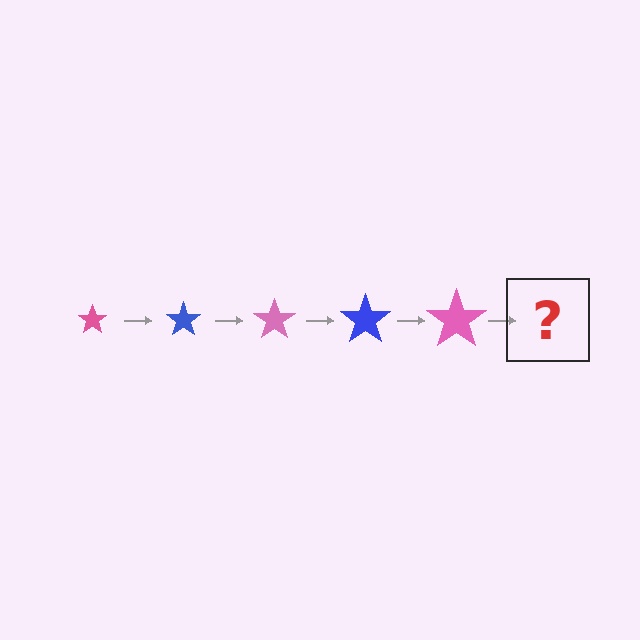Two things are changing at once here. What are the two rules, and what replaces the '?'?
The two rules are that the star grows larger each step and the color cycles through pink and blue. The '?' should be a blue star, larger than the previous one.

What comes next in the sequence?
The next element should be a blue star, larger than the previous one.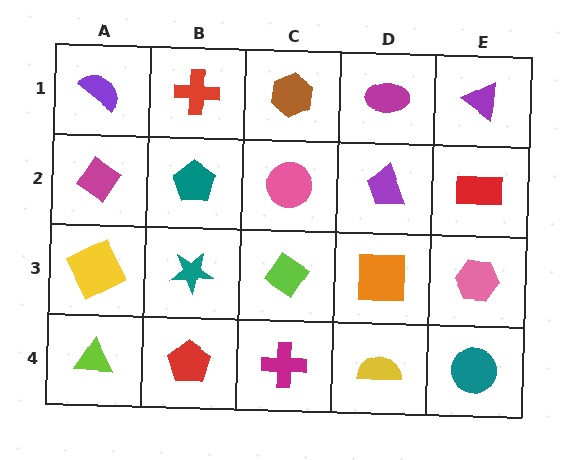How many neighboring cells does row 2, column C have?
4.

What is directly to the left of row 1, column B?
A purple semicircle.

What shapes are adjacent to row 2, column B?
A red cross (row 1, column B), a teal star (row 3, column B), a magenta diamond (row 2, column A), a pink circle (row 2, column C).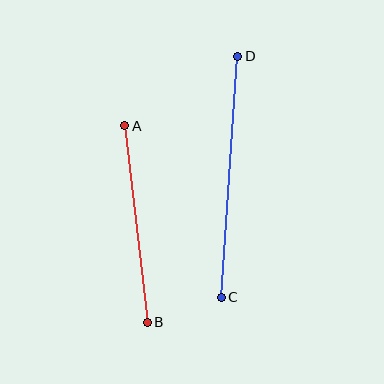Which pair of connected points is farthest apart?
Points C and D are farthest apart.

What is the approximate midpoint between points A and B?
The midpoint is at approximately (136, 224) pixels.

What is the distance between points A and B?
The distance is approximately 198 pixels.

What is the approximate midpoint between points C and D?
The midpoint is at approximately (229, 177) pixels.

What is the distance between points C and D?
The distance is approximately 242 pixels.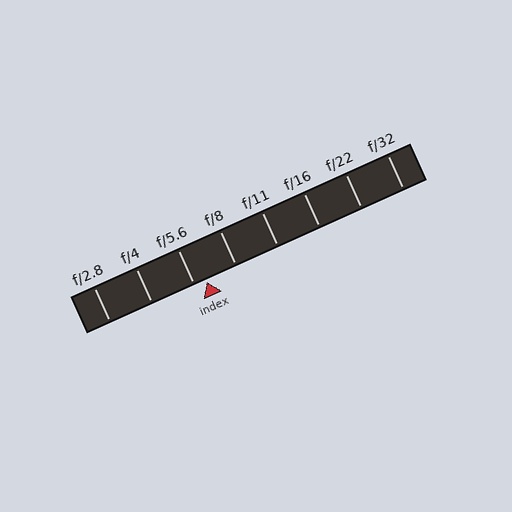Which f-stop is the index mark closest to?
The index mark is closest to f/5.6.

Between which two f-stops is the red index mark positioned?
The index mark is between f/5.6 and f/8.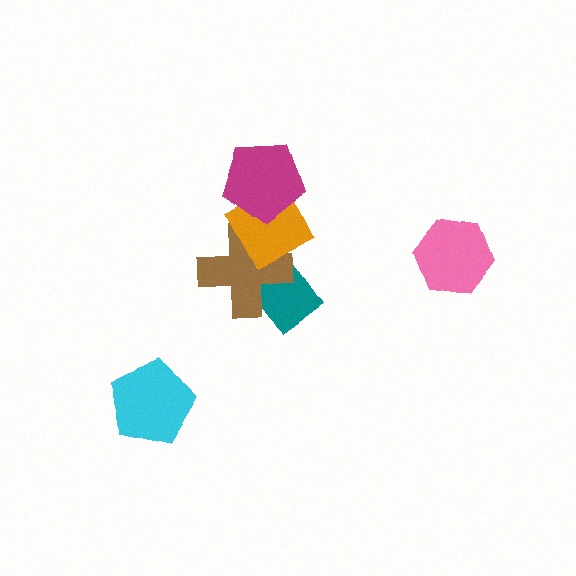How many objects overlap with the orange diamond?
3 objects overlap with the orange diamond.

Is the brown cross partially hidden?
Yes, it is partially covered by another shape.